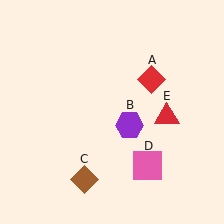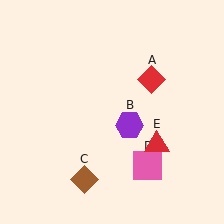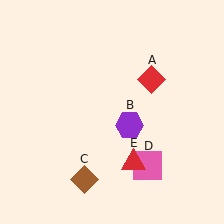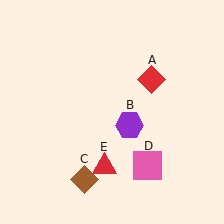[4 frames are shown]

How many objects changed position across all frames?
1 object changed position: red triangle (object E).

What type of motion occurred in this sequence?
The red triangle (object E) rotated clockwise around the center of the scene.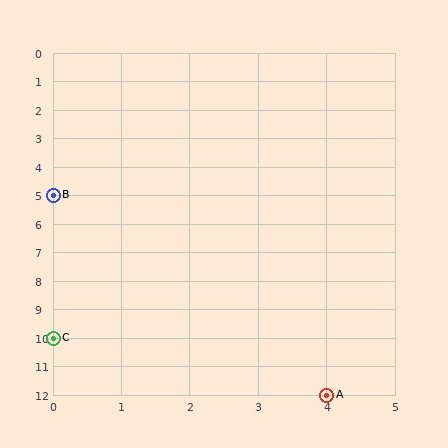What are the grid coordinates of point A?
Point A is at grid coordinates (4, 12).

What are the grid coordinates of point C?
Point C is at grid coordinates (0, 10).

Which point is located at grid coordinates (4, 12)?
Point A is at (4, 12).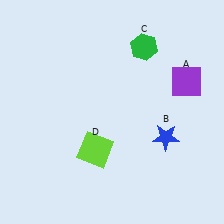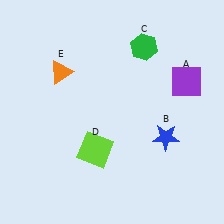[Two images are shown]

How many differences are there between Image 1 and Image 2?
There is 1 difference between the two images.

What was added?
An orange triangle (E) was added in Image 2.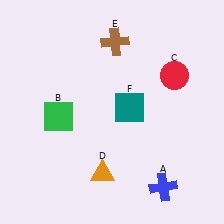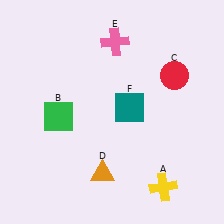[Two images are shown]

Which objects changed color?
A changed from blue to yellow. E changed from brown to pink.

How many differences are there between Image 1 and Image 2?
There are 2 differences between the two images.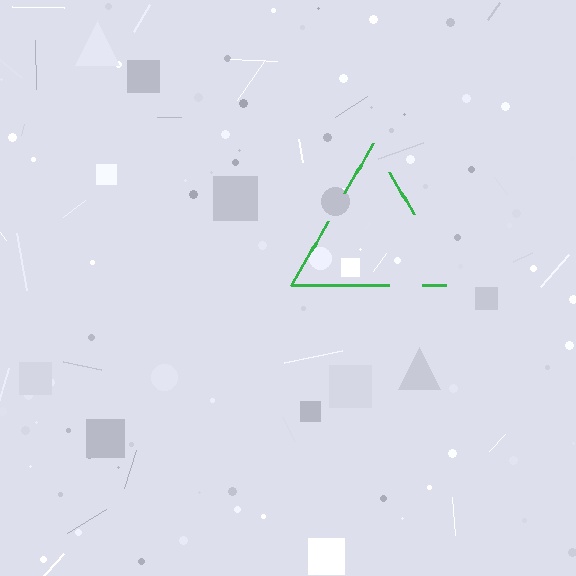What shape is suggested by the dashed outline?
The dashed outline suggests a triangle.